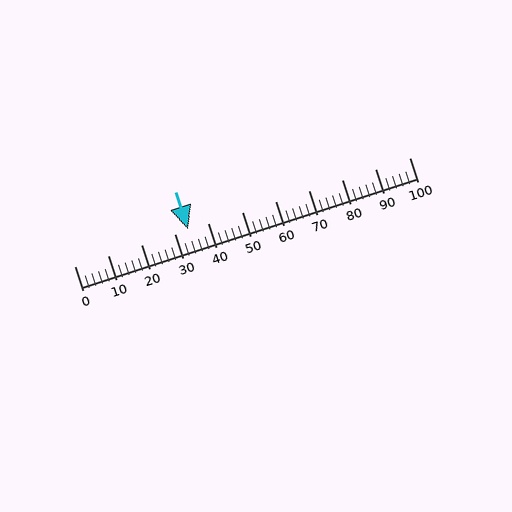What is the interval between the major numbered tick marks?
The major tick marks are spaced 10 units apart.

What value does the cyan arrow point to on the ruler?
The cyan arrow points to approximately 34.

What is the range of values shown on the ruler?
The ruler shows values from 0 to 100.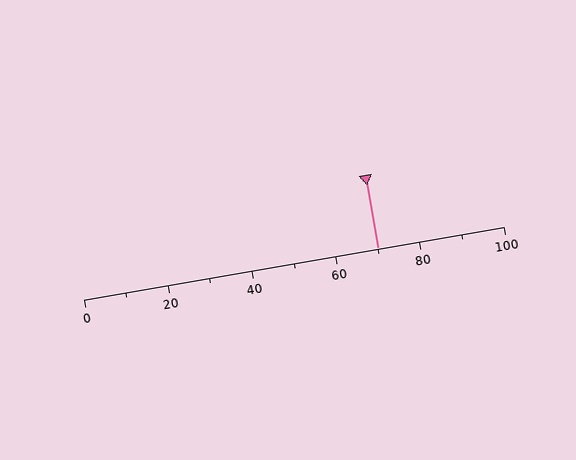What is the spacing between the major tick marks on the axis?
The major ticks are spaced 20 apart.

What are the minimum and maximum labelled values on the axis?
The axis runs from 0 to 100.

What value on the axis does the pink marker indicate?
The marker indicates approximately 70.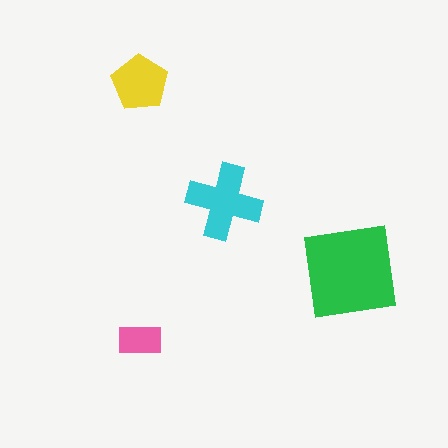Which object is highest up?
The yellow pentagon is topmost.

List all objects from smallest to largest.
The pink rectangle, the yellow pentagon, the cyan cross, the green square.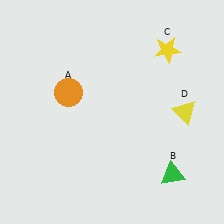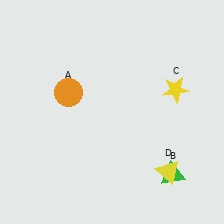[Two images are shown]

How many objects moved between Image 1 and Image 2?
2 objects moved between the two images.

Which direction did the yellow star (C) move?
The yellow star (C) moved down.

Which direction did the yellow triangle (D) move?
The yellow triangle (D) moved down.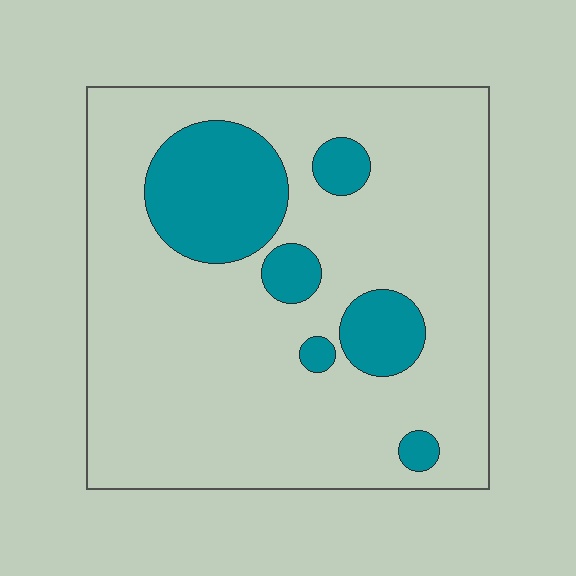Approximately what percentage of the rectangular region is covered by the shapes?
Approximately 20%.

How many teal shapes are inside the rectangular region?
6.